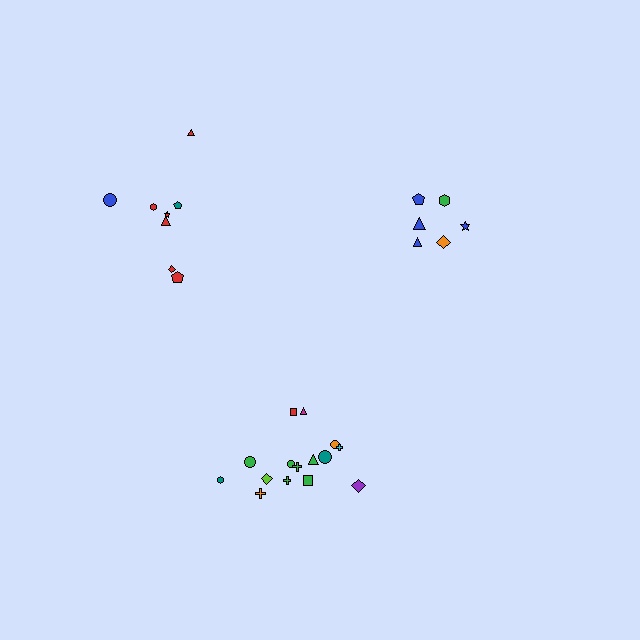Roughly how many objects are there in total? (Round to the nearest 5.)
Roughly 30 objects in total.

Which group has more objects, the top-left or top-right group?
The top-left group.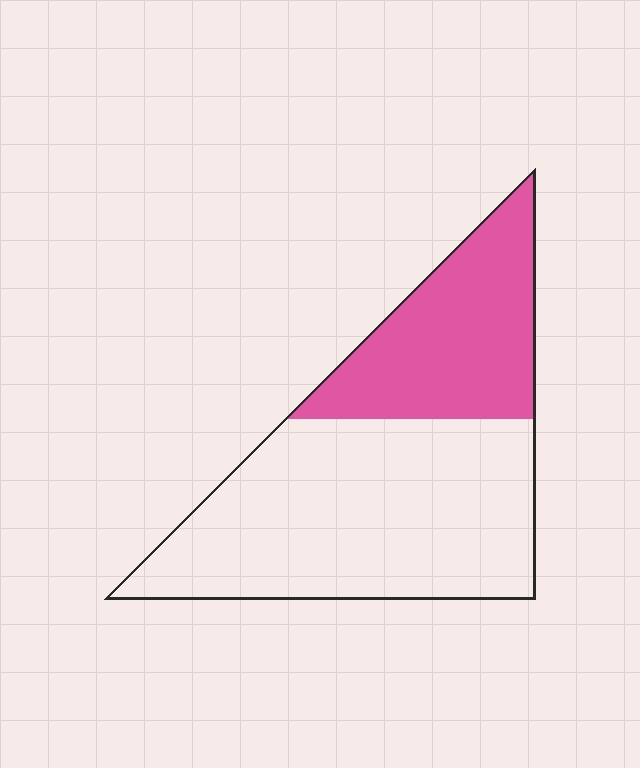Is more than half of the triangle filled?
No.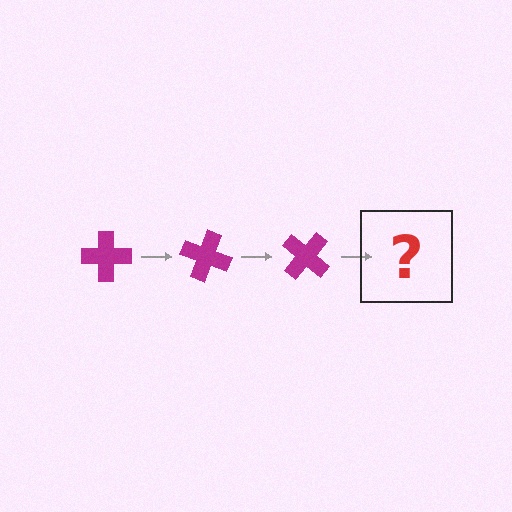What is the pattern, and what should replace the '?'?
The pattern is that the cross rotates 20 degrees each step. The '?' should be a magenta cross rotated 60 degrees.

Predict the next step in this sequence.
The next step is a magenta cross rotated 60 degrees.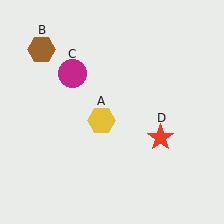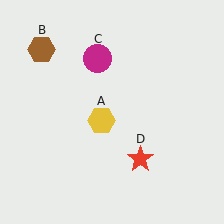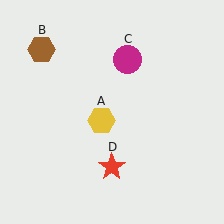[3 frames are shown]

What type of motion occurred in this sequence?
The magenta circle (object C), red star (object D) rotated clockwise around the center of the scene.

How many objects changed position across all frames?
2 objects changed position: magenta circle (object C), red star (object D).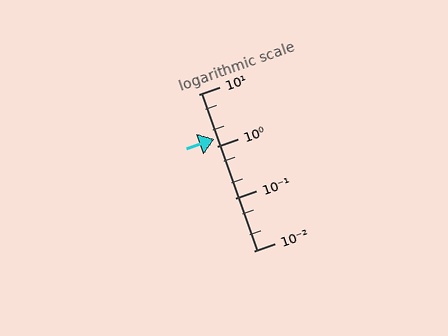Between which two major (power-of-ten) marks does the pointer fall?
The pointer is between 1 and 10.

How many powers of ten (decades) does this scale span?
The scale spans 3 decades, from 0.01 to 10.